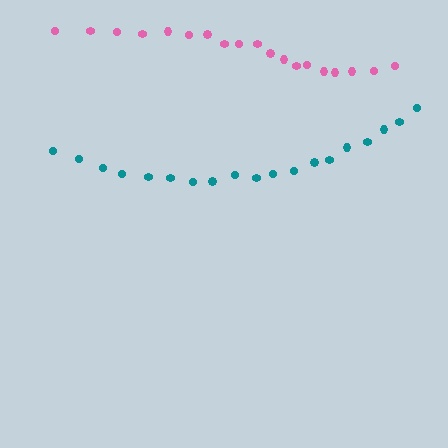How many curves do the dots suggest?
There are 2 distinct paths.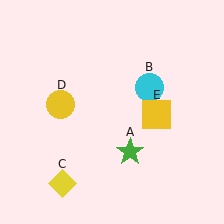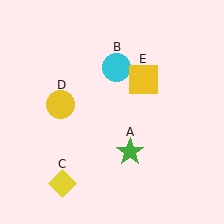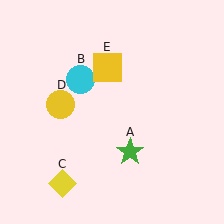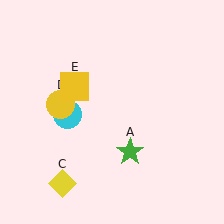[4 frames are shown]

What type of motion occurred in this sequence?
The cyan circle (object B), yellow square (object E) rotated counterclockwise around the center of the scene.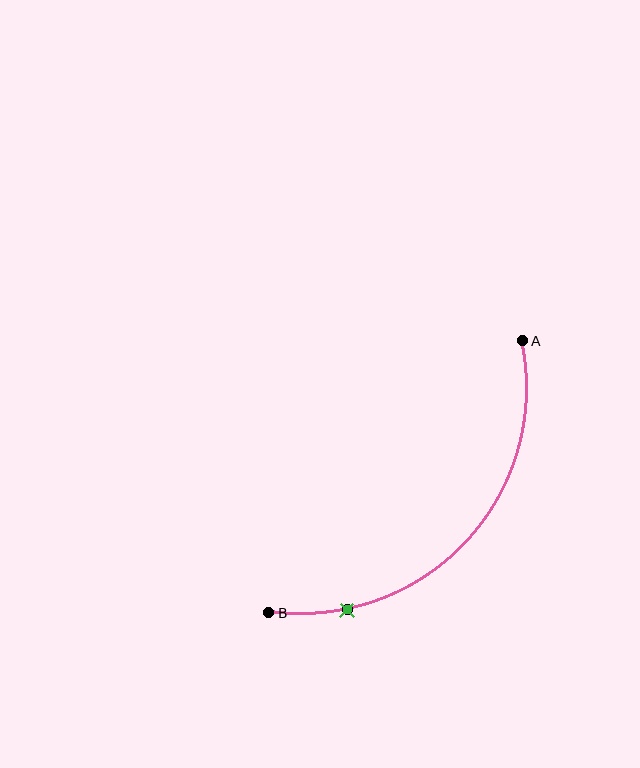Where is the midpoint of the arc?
The arc midpoint is the point on the curve farthest from the straight line joining A and B. It sits below and to the right of that line.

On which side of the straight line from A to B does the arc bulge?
The arc bulges below and to the right of the straight line connecting A and B.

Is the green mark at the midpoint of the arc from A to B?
No. The green mark lies on the arc but is closer to endpoint B. The arc midpoint would be at the point on the curve equidistant along the arc from both A and B.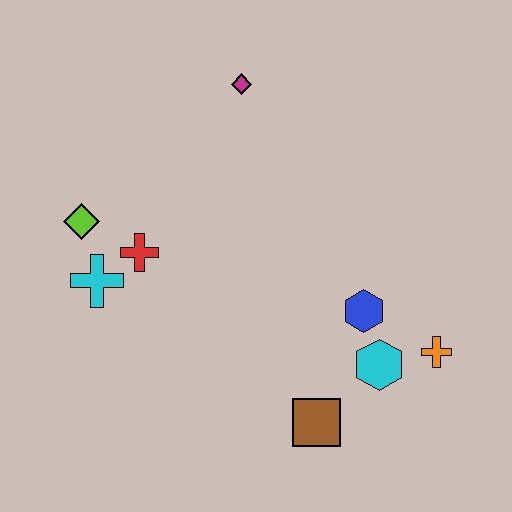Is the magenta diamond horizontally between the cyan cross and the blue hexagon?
Yes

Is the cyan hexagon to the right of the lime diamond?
Yes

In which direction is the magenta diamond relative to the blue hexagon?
The magenta diamond is above the blue hexagon.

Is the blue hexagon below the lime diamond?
Yes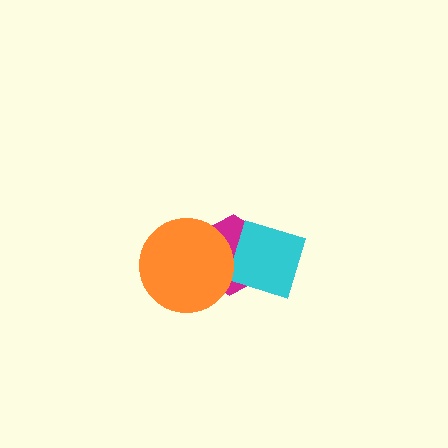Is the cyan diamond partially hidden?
Yes, it is partially covered by another shape.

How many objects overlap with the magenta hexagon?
2 objects overlap with the magenta hexagon.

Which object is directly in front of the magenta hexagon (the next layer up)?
The cyan diamond is directly in front of the magenta hexagon.